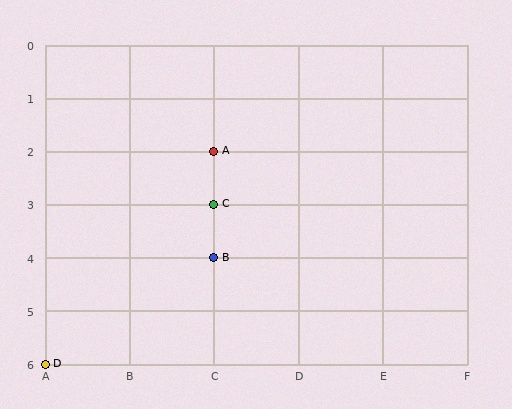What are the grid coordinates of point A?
Point A is at grid coordinates (C, 2).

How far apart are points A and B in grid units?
Points A and B are 2 rows apart.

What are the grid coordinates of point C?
Point C is at grid coordinates (C, 3).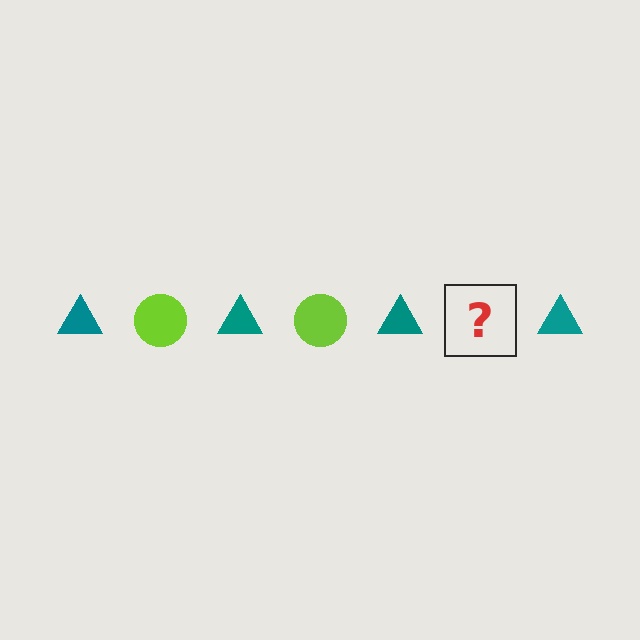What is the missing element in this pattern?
The missing element is a lime circle.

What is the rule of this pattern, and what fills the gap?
The rule is that the pattern alternates between teal triangle and lime circle. The gap should be filled with a lime circle.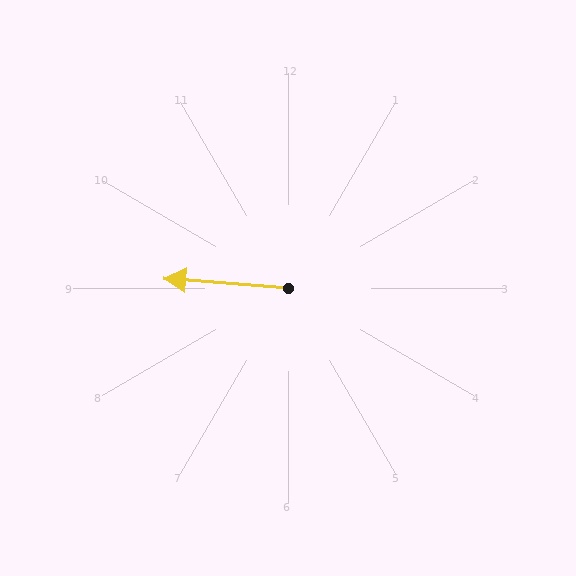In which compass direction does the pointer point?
West.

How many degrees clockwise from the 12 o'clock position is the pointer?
Approximately 275 degrees.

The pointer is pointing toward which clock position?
Roughly 9 o'clock.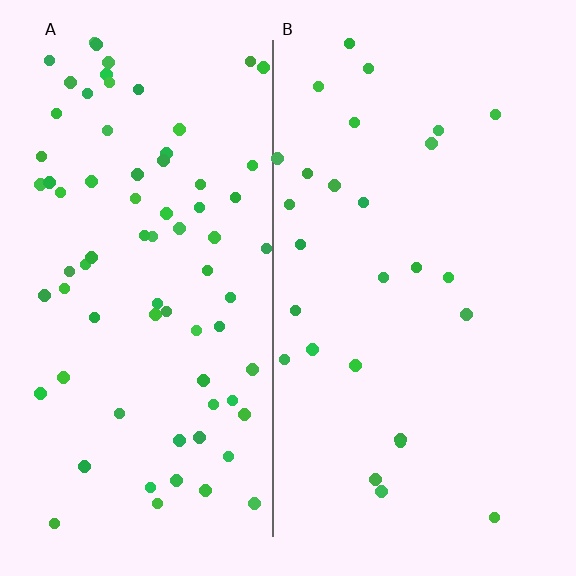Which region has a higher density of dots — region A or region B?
A (the left).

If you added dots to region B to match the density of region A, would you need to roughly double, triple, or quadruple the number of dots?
Approximately triple.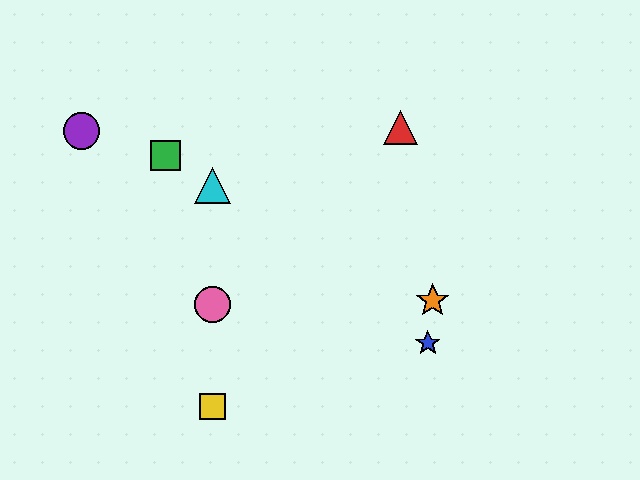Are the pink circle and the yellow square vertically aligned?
Yes, both are at x≈213.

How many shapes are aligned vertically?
3 shapes (the yellow square, the cyan triangle, the pink circle) are aligned vertically.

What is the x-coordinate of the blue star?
The blue star is at x≈428.